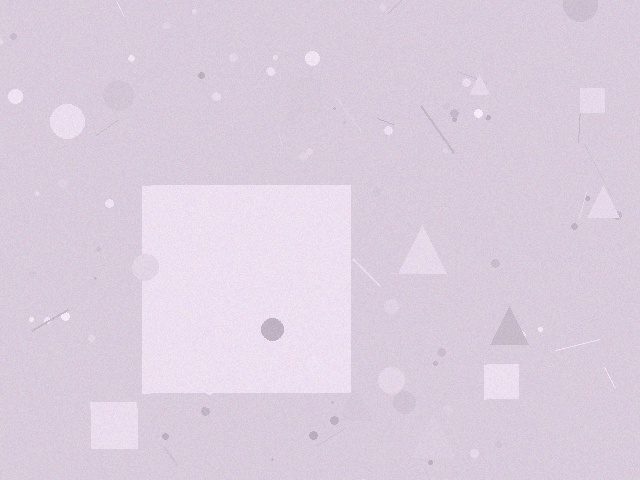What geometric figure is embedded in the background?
A square is embedded in the background.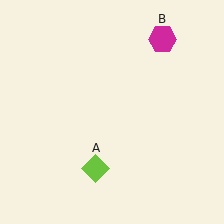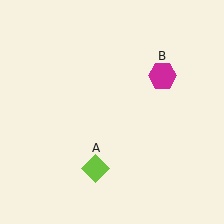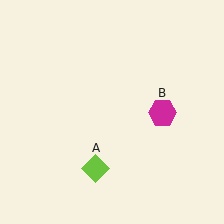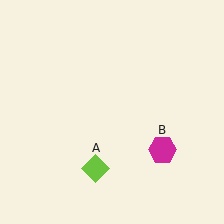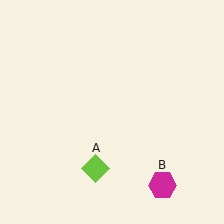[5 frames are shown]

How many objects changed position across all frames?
1 object changed position: magenta hexagon (object B).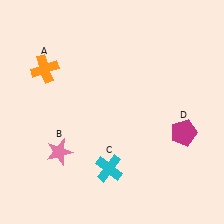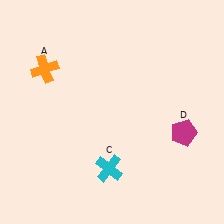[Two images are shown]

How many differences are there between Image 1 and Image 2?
There is 1 difference between the two images.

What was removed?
The pink star (B) was removed in Image 2.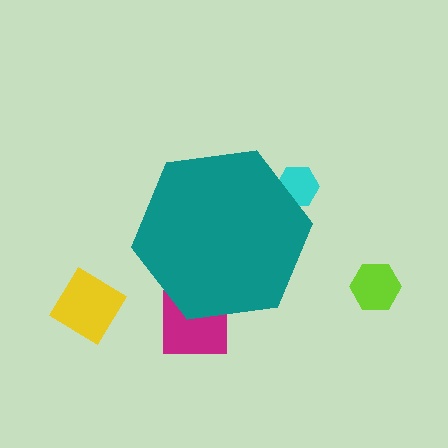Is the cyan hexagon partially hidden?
Yes, the cyan hexagon is partially hidden behind the teal hexagon.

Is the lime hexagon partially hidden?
No, the lime hexagon is fully visible.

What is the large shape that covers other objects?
A teal hexagon.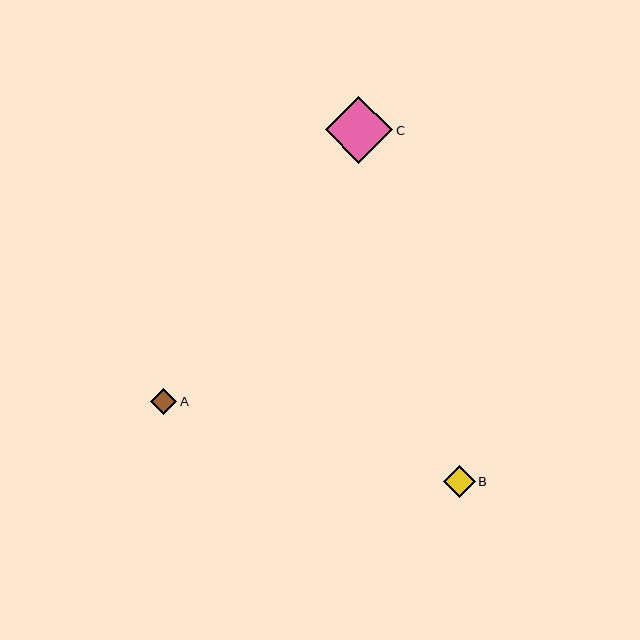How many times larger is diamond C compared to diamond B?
Diamond C is approximately 2.1 times the size of diamond B.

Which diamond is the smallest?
Diamond A is the smallest with a size of approximately 26 pixels.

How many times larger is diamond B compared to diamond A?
Diamond B is approximately 1.2 times the size of diamond A.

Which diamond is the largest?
Diamond C is the largest with a size of approximately 67 pixels.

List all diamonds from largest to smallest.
From largest to smallest: C, B, A.